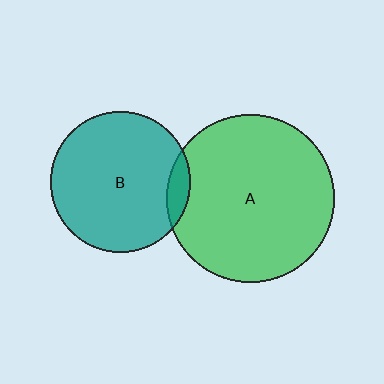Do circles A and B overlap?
Yes.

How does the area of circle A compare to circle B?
Approximately 1.4 times.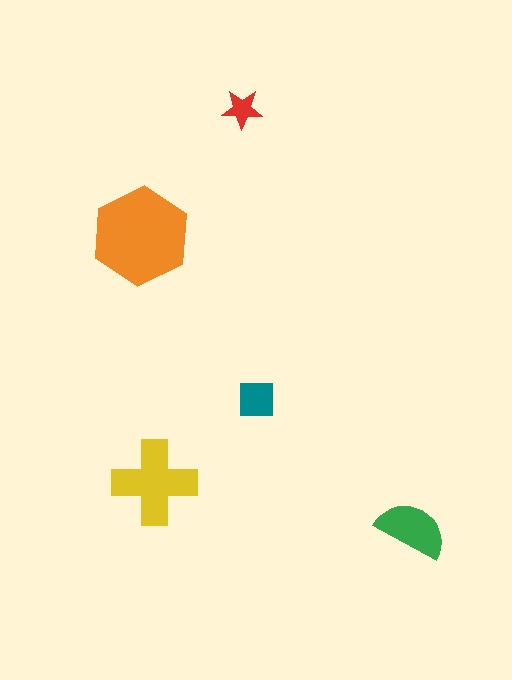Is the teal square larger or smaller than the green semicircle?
Smaller.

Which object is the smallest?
The red star.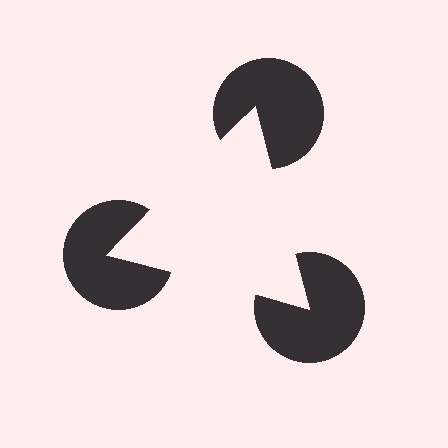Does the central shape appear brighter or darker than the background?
It typically appears slightly brighter than the background, even though no actual brightness change is drawn.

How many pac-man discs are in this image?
There are 3 — one at each vertex of the illusory triangle.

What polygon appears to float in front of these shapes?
An illusory triangle — its edges are inferred from the aligned wedge cuts in the pac-man discs, not physically drawn.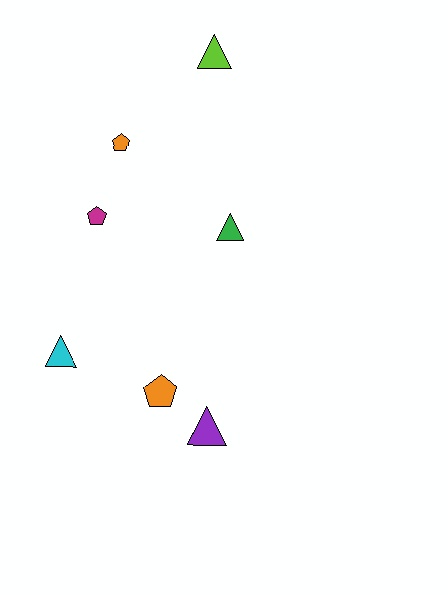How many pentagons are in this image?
There are 3 pentagons.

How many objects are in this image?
There are 7 objects.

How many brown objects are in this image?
There are no brown objects.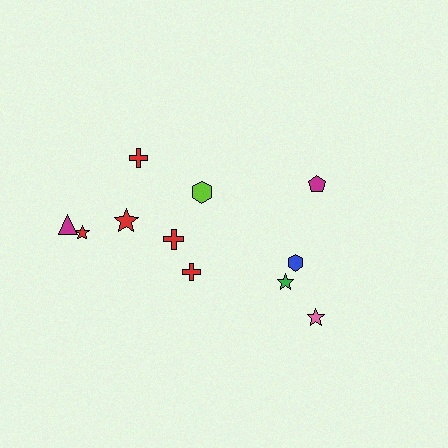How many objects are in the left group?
There are 7 objects.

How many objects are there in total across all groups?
There are 11 objects.